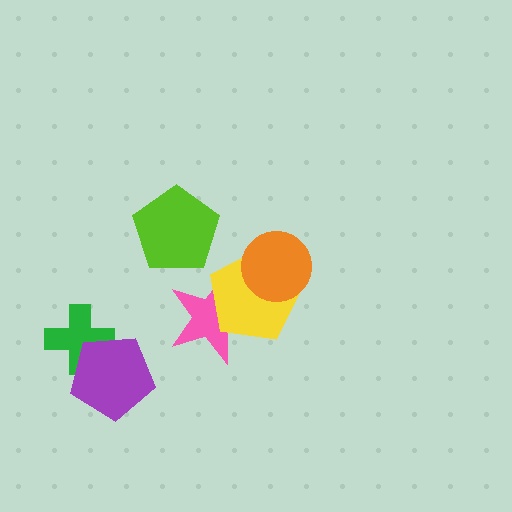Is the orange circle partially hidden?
No, no other shape covers it.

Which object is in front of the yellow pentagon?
The orange circle is in front of the yellow pentagon.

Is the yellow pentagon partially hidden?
Yes, it is partially covered by another shape.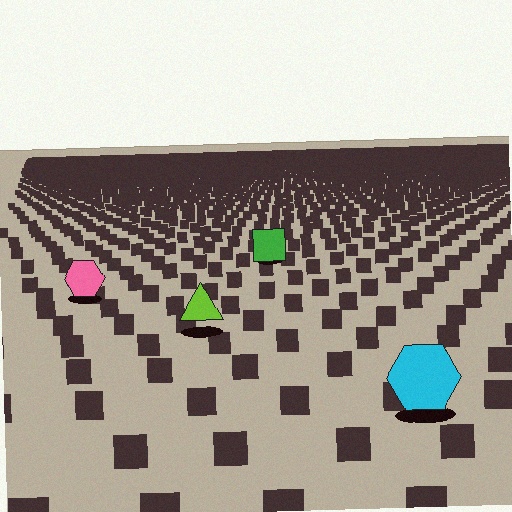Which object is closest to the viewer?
The cyan hexagon is closest. The texture marks near it are larger and more spread out.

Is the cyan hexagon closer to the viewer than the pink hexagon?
Yes. The cyan hexagon is closer — you can tell from the texture gradient: the ground texture is coarser near it.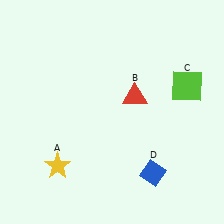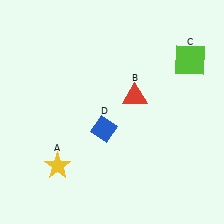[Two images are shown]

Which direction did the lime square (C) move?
The lime square (C) moved up.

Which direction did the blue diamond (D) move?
The blue diamond (D) moved left.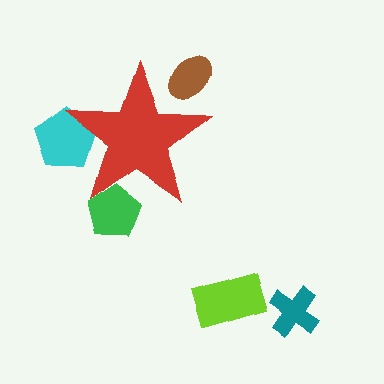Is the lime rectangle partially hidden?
No, the lime rectangle is fully visible.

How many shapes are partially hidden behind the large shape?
3 shapes are partially hidden.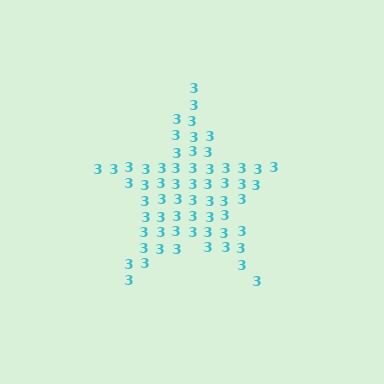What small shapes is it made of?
It is made of small digit 3's.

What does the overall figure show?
The overall figure shows a star.